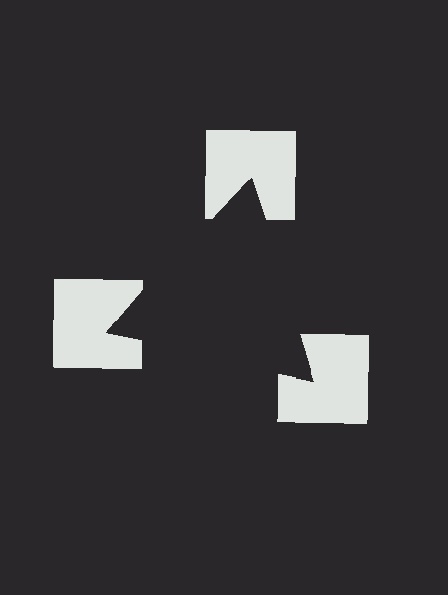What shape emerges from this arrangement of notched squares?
An illusory triangle — its edges are inferred from the aligned wedge cuts in the notched squares, not physically drawn.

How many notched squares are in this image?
There are 3 — one at each vertex of the illusory triangle.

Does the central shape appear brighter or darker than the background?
It typically appears slightly darker than the background, even though no actual brightness change is drawn.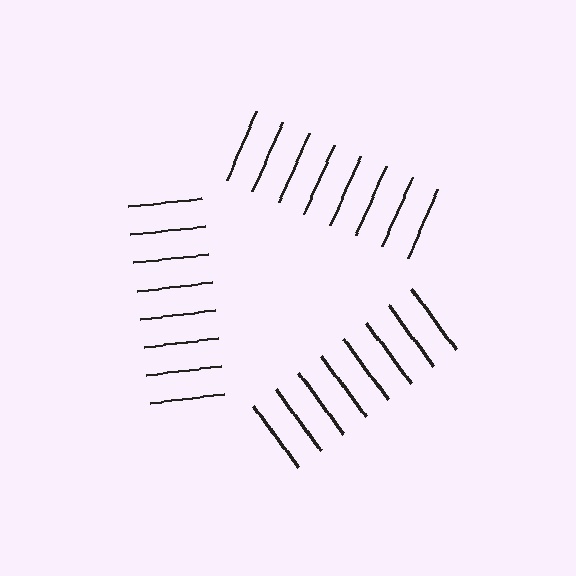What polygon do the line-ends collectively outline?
An illusory triangle — the line segments terminate on its edges but no continuous stroke is drawn.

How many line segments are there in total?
24 — 8 along each of the 3 edges.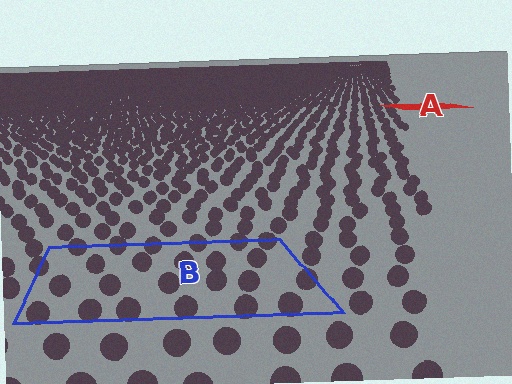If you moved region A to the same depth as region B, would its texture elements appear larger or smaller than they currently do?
They would appear larger. At a closer depth, the same texture elements are projected at a bigger on-screen size.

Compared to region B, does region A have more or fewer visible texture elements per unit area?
Region A has more texture elements per unit area — they are packed more densely because it is farther away.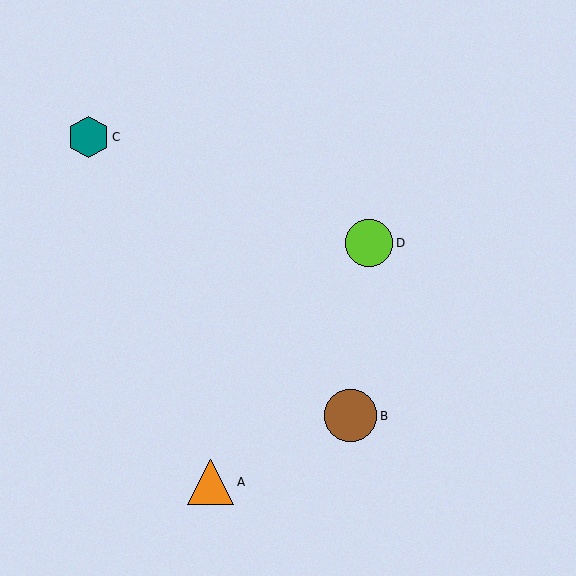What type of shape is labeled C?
Shape C is a teal hexagon.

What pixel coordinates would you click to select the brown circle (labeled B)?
Click at (351, 416) to select the brown circle B.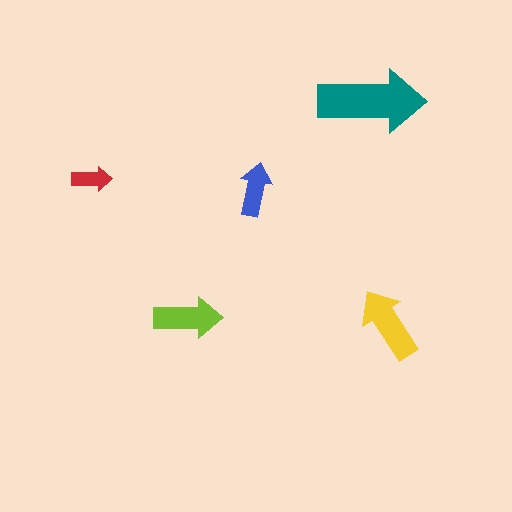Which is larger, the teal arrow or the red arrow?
The teal one.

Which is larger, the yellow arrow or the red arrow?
The yellow one.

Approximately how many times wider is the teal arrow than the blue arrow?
About 2 times wider.